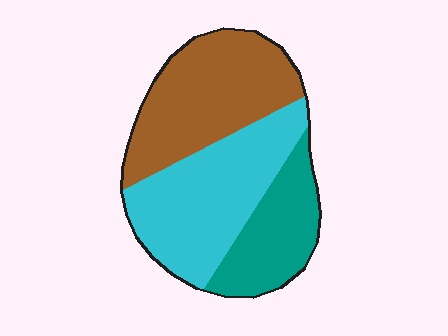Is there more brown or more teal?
Brown.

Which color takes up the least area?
Teal, at roughly 25%.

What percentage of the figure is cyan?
Cyan takes up about two fifths (2/5) of the figure.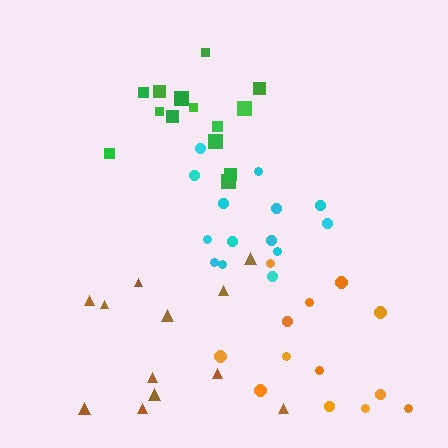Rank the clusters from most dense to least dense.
green, orange, cyan, brown.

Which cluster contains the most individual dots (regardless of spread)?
Cyan (14).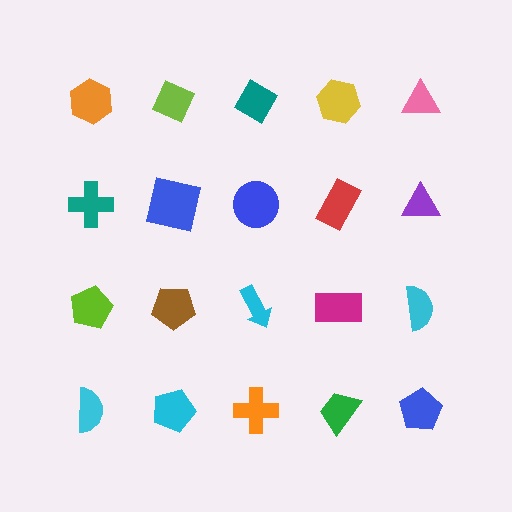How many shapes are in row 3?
5 shapes.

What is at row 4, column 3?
An orange cross.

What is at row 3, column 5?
A cyan semicircle.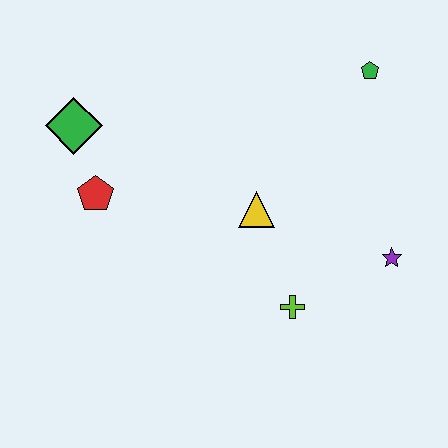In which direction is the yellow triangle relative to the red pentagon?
The yellow triangle is to the right of the red pentagon.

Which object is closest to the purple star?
The lime cross is closest to the purple star.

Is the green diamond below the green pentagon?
Yes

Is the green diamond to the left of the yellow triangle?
Yes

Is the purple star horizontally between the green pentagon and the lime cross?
No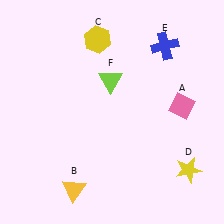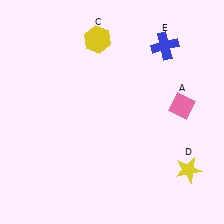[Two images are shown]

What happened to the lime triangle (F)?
The lime triangle (F) was removed in Image 2. It was in the top-left area of Image 1.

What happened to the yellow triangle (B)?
The yellow triangle (B) was removed in Image 2. It was in the bottom-left area of Image 1.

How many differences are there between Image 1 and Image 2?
There are 2 differences between the two images.